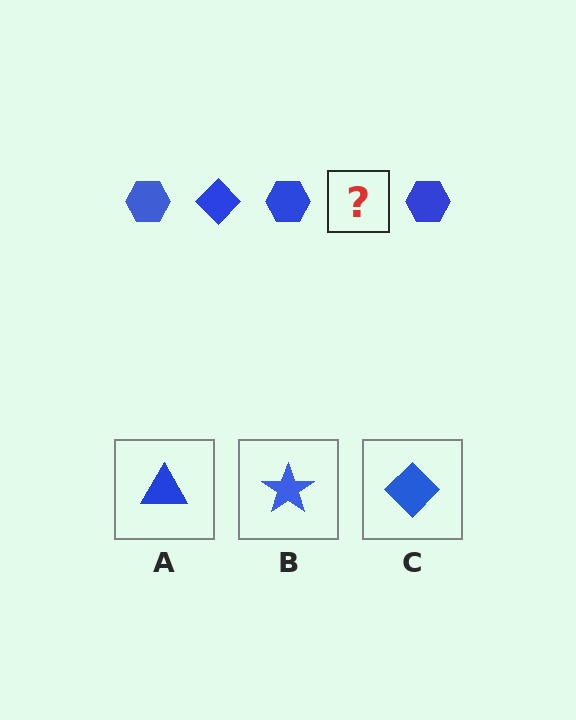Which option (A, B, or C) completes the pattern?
C.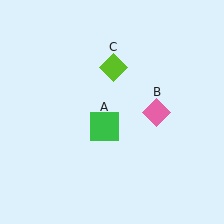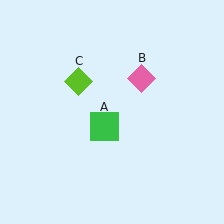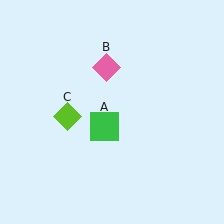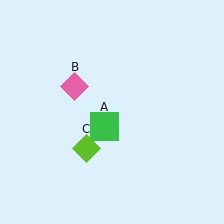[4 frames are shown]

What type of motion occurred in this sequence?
The pink diamond (object B), lime diamond (object C) rotated counterclockwise around the center of the scene.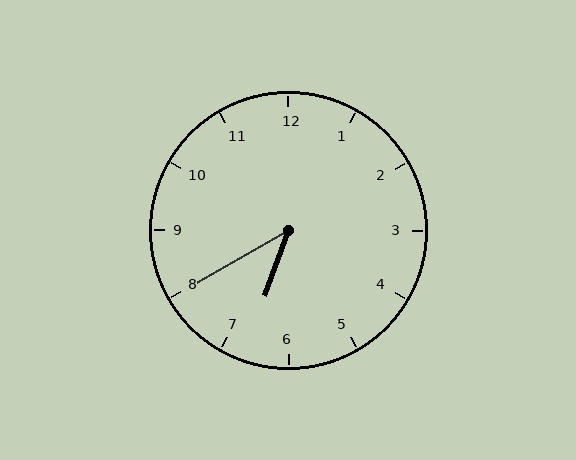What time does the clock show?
6:40.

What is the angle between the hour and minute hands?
Approximately 40 degrees.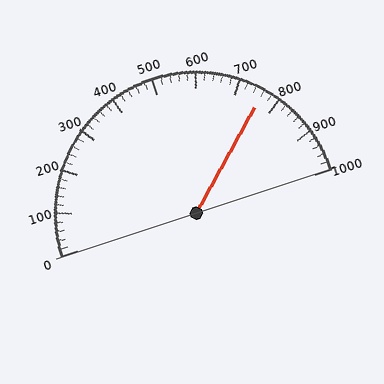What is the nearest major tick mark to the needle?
The nearest major tick mark is 800.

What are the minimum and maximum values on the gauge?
The gauge ranges from 0 to 1000.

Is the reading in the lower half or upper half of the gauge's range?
The reading is in the upper half of the range (0 to 1000).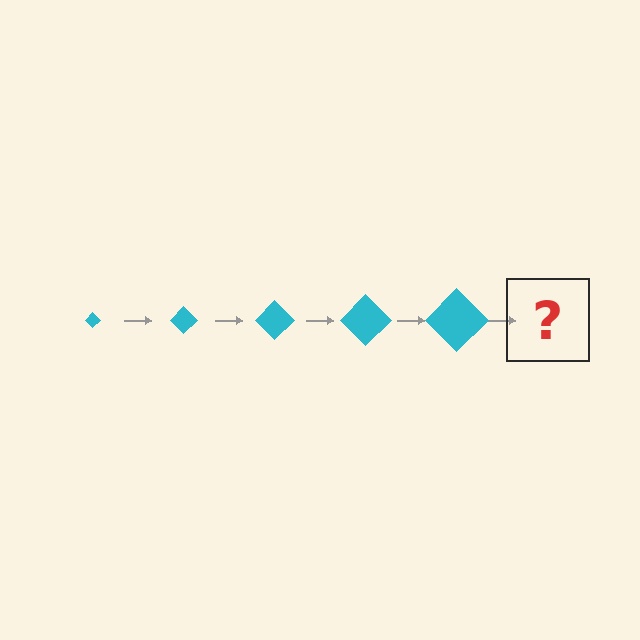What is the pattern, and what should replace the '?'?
The pattern is that the diamond gets progressively larger each step. The '?' should be a cyan diamond, larger than the previous one.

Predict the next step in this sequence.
The next step is a cyan diamond, larger than the previous one.